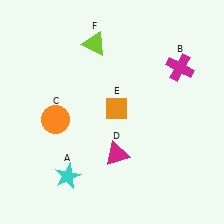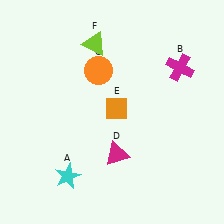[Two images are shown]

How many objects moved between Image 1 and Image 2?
1 object moved between the two images.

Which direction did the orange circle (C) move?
The orange circle (C) moved up.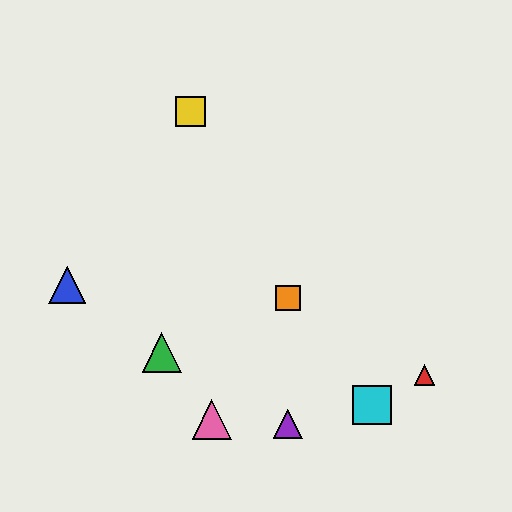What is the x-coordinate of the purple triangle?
The purple triangle is at x≈287.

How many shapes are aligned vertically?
2 shapes (the purple triangle, the orange square) are aligned vertically.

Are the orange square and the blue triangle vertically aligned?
No, the orange square is at x≈288 and the blue triangle is at x≈67.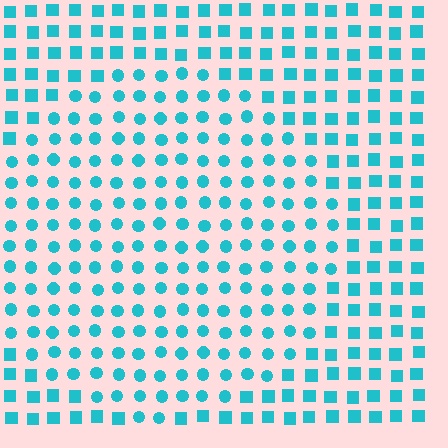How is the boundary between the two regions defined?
The boundary is defined by a change in element shape: circles inside vs. squares outside. All elements share the same color and spacing.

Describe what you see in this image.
The image is filled with small cyan elements arranged in a uniform grid. A circle-shaped region contains circles, while the surrounding area contains squares. The boundary is defined purely by the change in element shape.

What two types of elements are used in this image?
The image uses circles inside the circle region and squares outside it.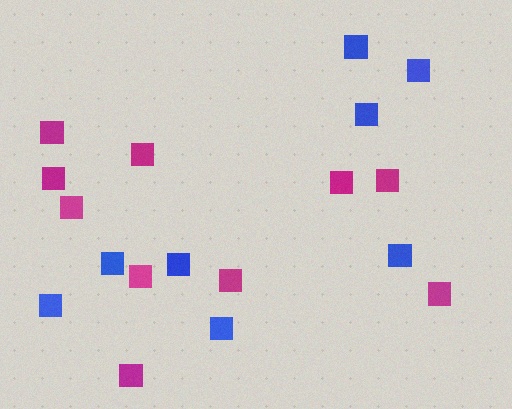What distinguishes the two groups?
There are 2 groups: one group of blue squares (8) and one group of magenta squares (10).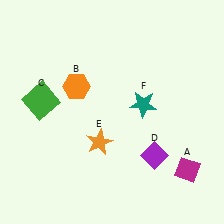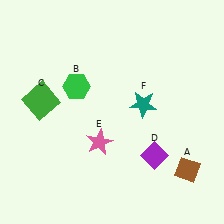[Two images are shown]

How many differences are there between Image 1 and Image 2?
There are 3 differences between the two images.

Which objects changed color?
A changed from magenta to brown. B changed from orange to green. E changed from orange to pink.